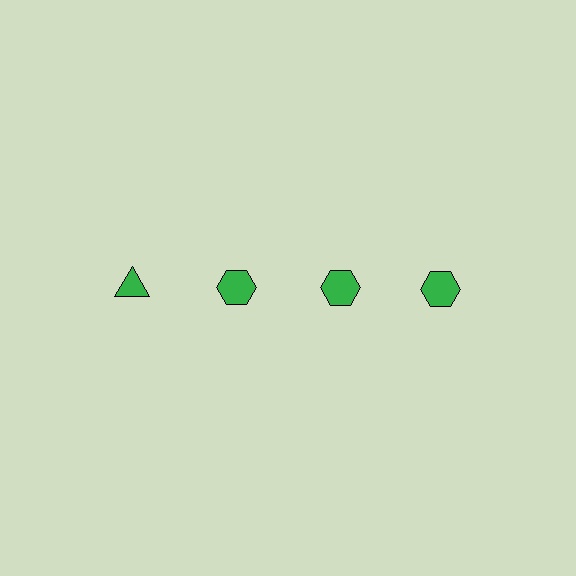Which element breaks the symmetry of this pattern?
The green triangle in the top row, leftmost column breaks the symmetry. All other shapes are green hexagons.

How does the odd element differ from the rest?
It has a different shape: triangle instead of hexagon.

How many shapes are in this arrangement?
There are 4 shapes arranged in a grid pattern.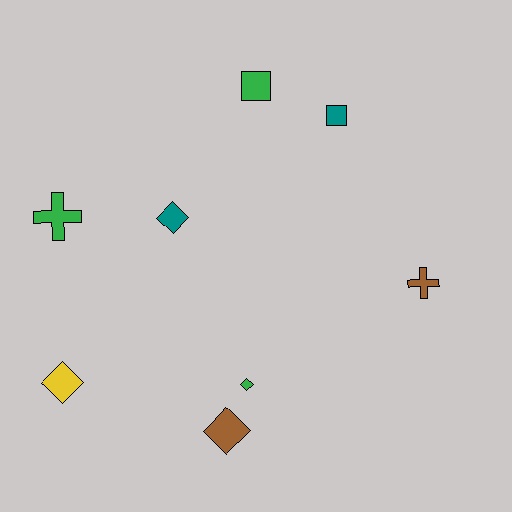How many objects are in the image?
There are 8 objects.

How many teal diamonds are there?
There is 1 teal diamond.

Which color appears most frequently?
Green, with 3 objects.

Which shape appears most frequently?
Diamond, with 4 objects.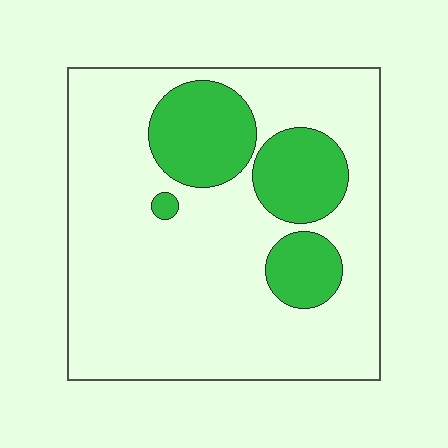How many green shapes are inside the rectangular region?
4.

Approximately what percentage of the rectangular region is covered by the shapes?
Approximately 20%.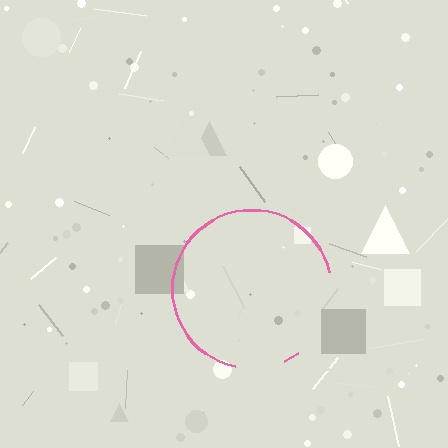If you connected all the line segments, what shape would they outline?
They would outline a circle.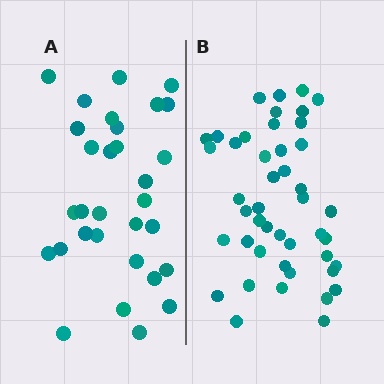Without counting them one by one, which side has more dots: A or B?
Region B (the right region) has more dots.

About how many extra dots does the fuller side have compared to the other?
Region B has approximately 15 more dots than region A.